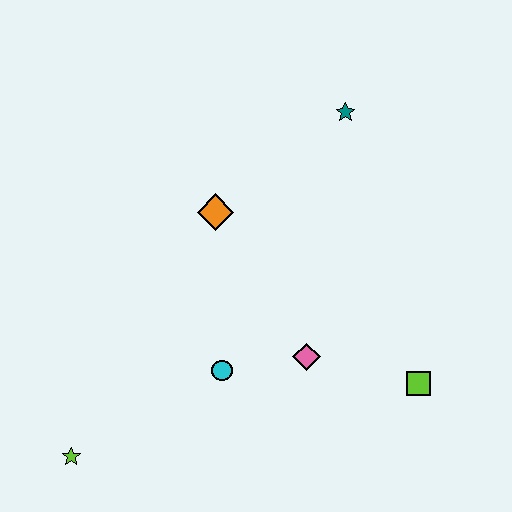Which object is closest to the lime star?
The cyan circle is closest to the lime star.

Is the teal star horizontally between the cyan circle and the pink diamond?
No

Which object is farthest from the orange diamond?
The lime star is farthest from the orange diamond.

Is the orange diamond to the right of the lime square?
No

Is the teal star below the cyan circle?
No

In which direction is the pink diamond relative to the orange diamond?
The pink diamond is below the orange diamond.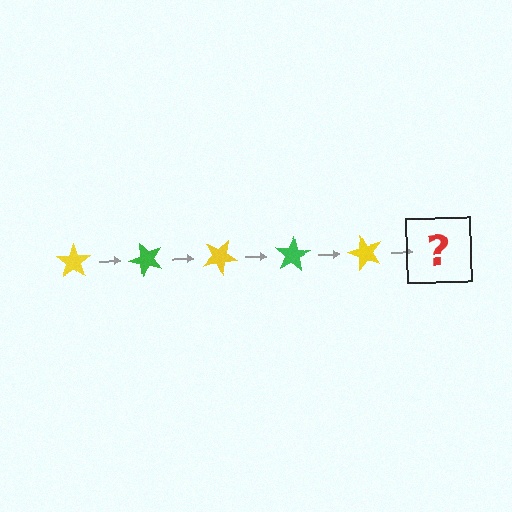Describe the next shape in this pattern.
It should be a green star, rotated 250 degrees from the start.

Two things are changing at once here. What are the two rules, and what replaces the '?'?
The two rules are that it rotates 50 degrees each step and the color cycles through yellow and green. The '?' should be a green star, rotated 250 degrees from the start.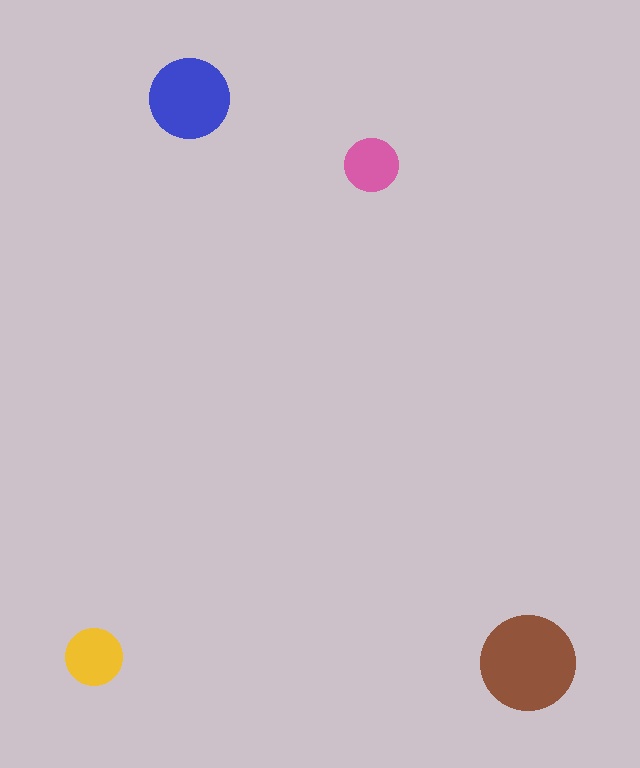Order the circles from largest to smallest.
the brown one, the blue one, the yellow one, the pink one.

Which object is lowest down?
The brown circle is bottommost.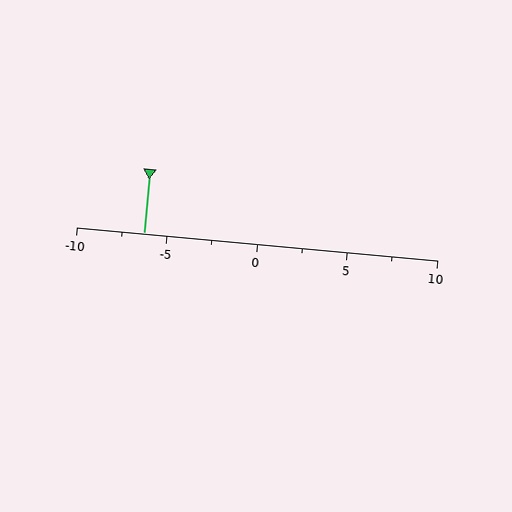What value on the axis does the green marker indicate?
The marker indicates approximately -6.2.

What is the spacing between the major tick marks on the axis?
The major ticks are spaced 5 apart.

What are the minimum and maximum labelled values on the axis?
The axis runs from -10 to 10.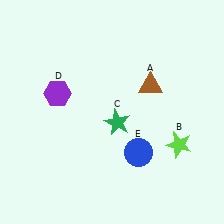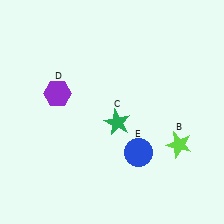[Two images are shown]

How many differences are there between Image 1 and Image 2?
There is 1 difference between the two images.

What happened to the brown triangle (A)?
The brown triangle (A) was removed in Image 2. It was in the top-right area of Image 1.